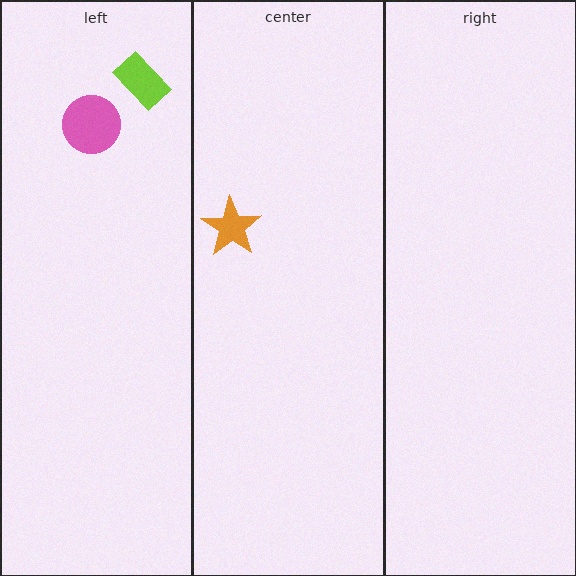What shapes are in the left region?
The lime rectangle, the pink circle.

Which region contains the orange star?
The center region.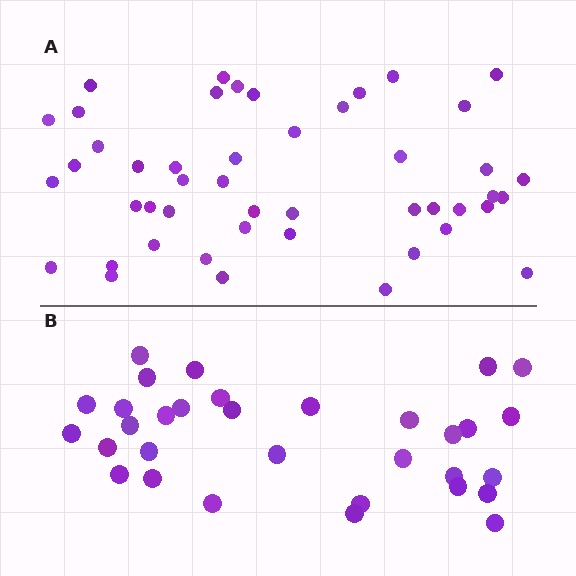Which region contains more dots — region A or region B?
Region A (the top region) has more dots.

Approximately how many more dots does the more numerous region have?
Region A has approximately 15 more dots than region B.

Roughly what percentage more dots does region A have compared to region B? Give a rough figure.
About 45% more.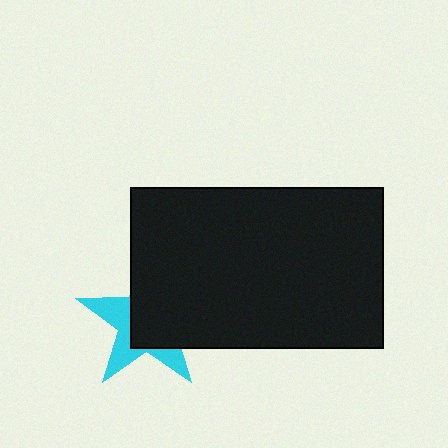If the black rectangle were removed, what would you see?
You would see the complete cyan star.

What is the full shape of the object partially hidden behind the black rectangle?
The partially hidden object is a cyan star.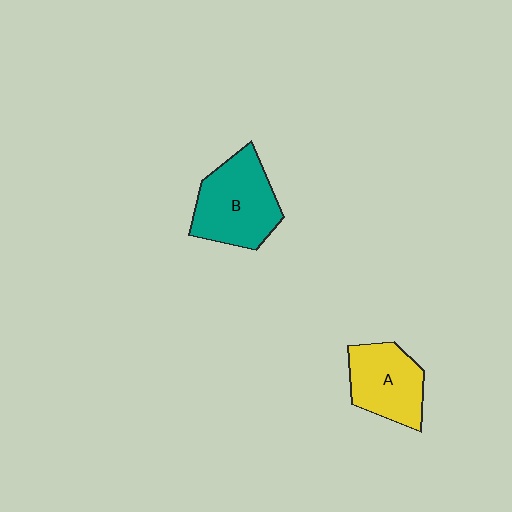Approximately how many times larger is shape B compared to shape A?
Approximately 1.2 times.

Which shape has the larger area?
Shape B (teal).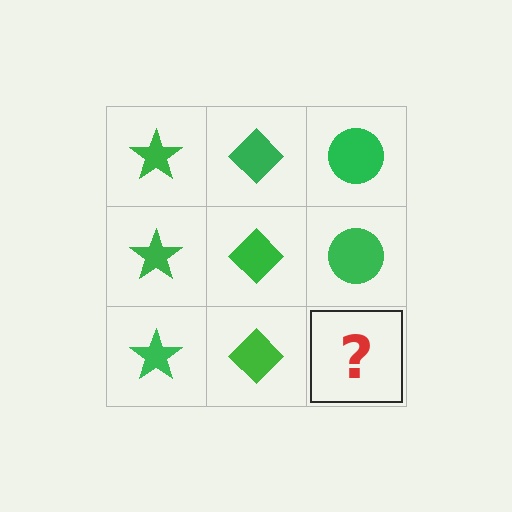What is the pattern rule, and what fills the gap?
The rule is that each column has a consistent shape. The gap should be filled with a green circle.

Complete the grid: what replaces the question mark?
The question mark should be replaced with a green circle.